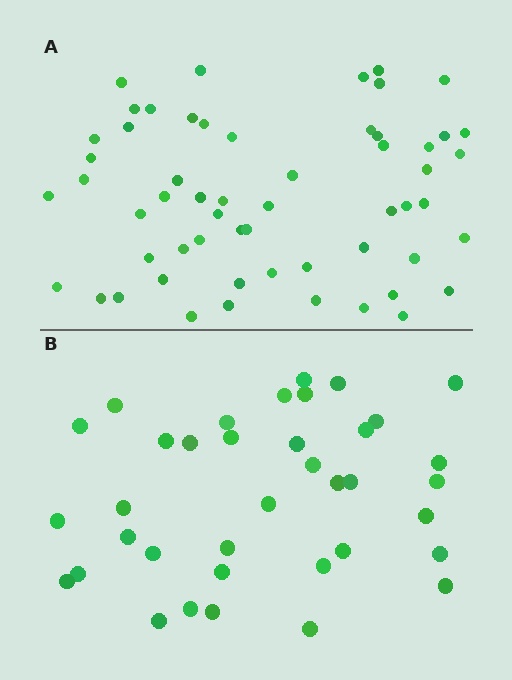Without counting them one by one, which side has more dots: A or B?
Region A (the top region) has more dots.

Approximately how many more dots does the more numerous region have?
Region A has approximately 20 more dots than region B.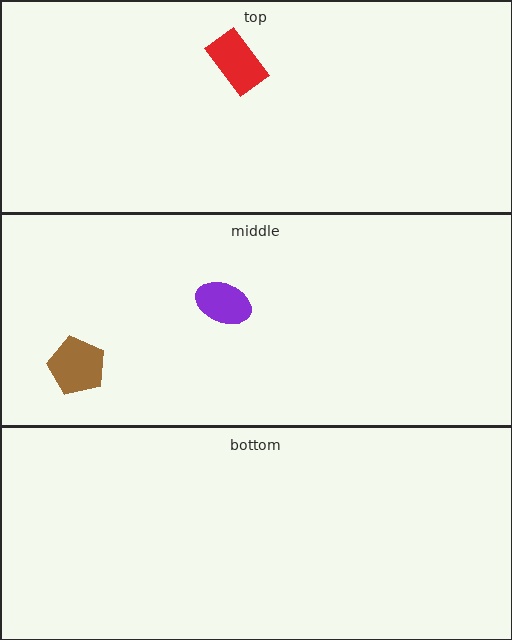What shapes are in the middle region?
The purple ellipse, the brown pentagon.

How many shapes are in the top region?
1.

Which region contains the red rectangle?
The top region.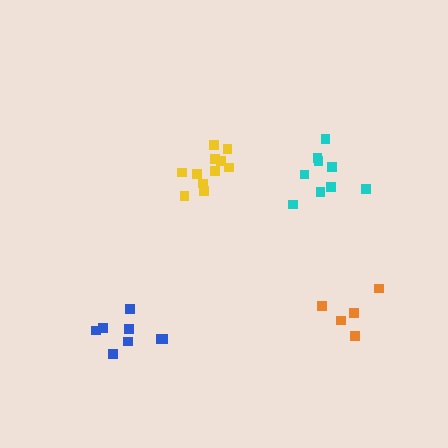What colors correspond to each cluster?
The clusters are colored: orange, blue, cyan, yellow.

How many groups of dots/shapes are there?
There are 4 groups.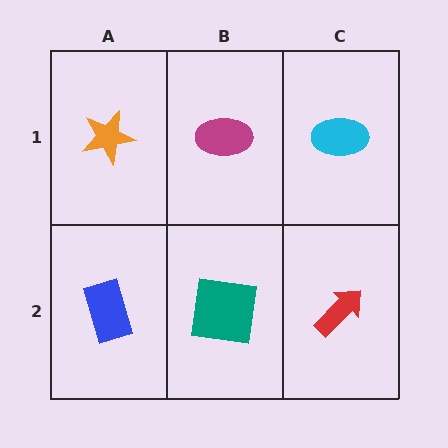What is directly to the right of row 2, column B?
A red arrow.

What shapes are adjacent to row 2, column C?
A cyan ellipse (row 1, column C), a teal square (row 2, column B).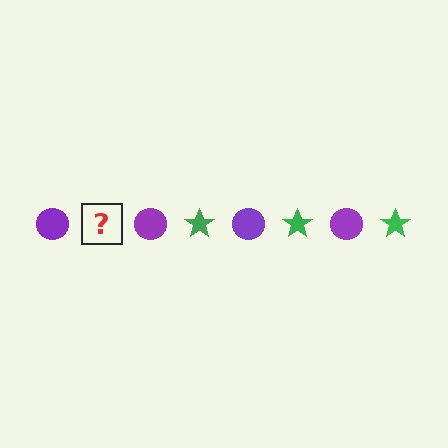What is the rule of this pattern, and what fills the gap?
The rule is that the pattern alternates between purple circle and green star. The gap should be filled with a green star.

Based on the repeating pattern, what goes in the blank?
The blank should be a green star.